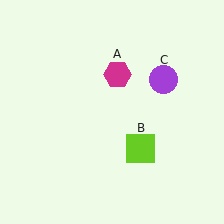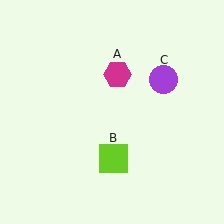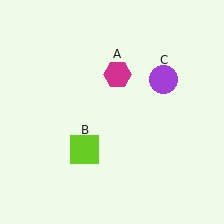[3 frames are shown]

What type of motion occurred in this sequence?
The lime square (object B) rotated clockwise around the center of the scene.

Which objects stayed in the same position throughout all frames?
Magenta hexagon (object A) and purple circle (object C) remained stationary.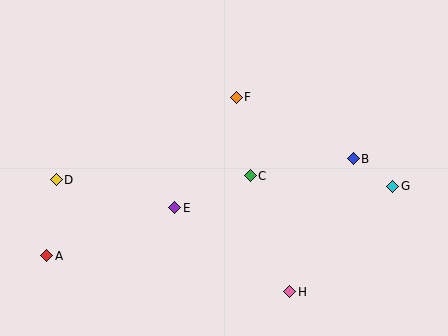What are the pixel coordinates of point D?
Point D is at (56, 180).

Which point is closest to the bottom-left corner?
Point A is closest to the bottom-left corner.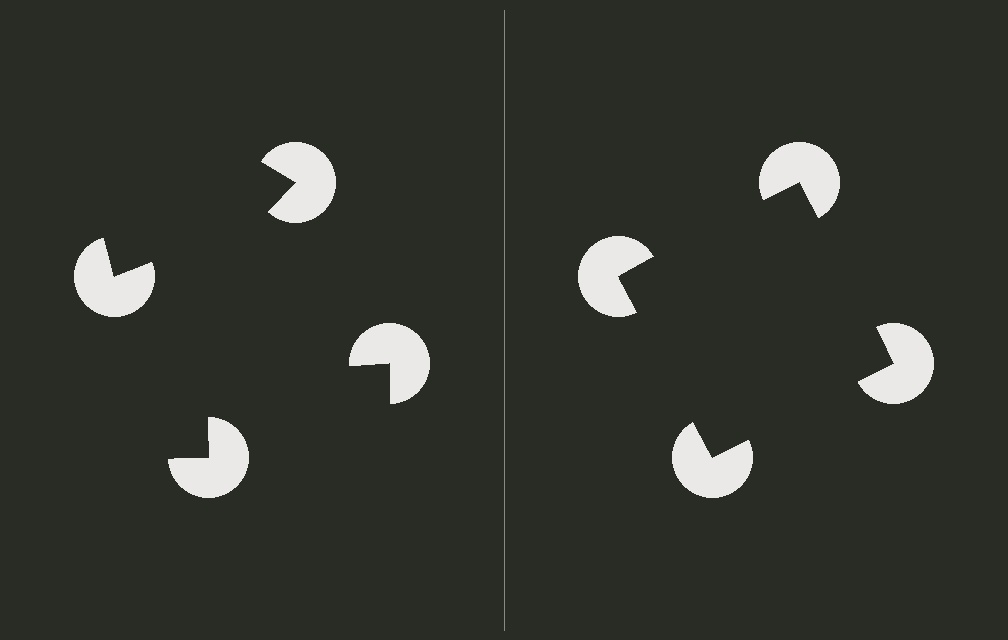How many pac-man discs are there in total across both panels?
8 — 4 on each side.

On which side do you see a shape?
An illusory square appears on the right side. On the left side the wedge cuts are rotated, so no coherent shape forms.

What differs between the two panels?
The pac-man discs are positioned identically on both sides; only the wedge orientations differ. On the right they align to a square; on the left they are misaligned.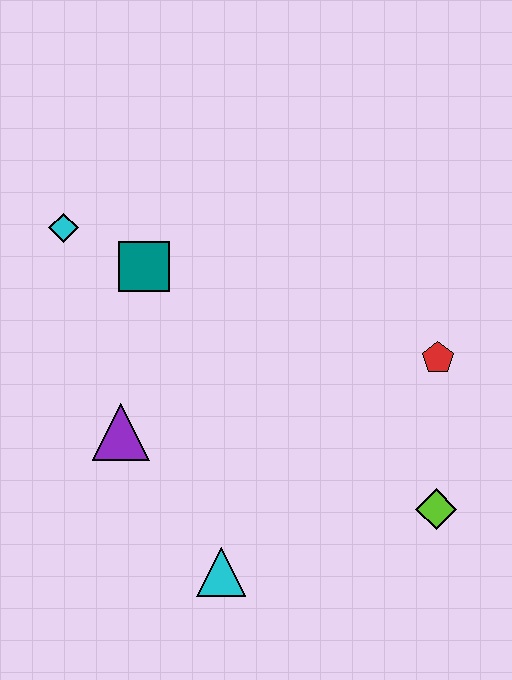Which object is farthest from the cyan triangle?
The cyan diamond is farthest from the cyan triangle.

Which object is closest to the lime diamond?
The red pentagon is closest to the lime diamond.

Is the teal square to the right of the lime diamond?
No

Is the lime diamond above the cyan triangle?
Yes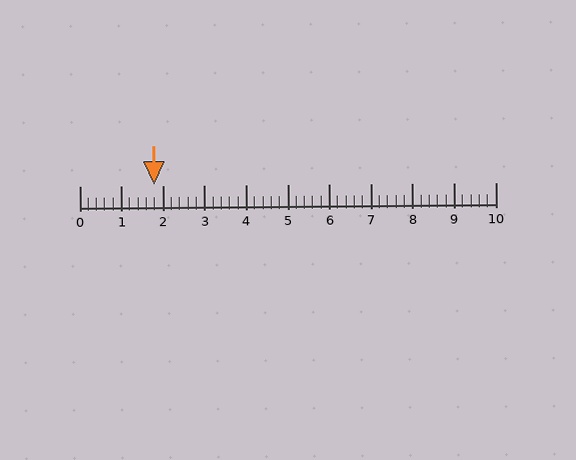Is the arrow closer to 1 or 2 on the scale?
The arrow is closer to 2.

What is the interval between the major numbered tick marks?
The major tick marks are spaced 1 units apart.